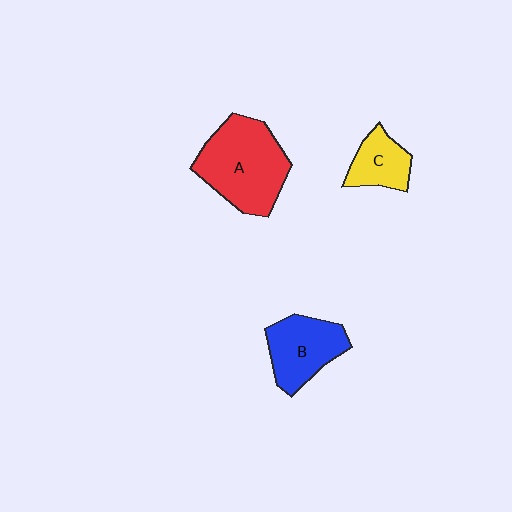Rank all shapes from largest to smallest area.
From largest to smallest: A (red), B (blue), C (yellow).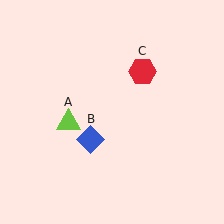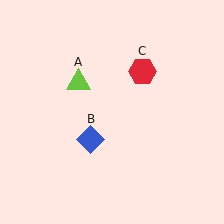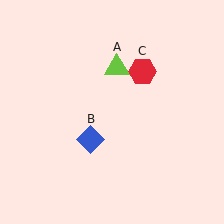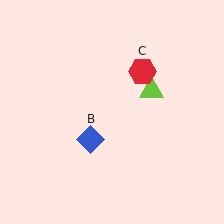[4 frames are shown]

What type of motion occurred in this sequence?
The lime triangle (object A) rotated clockwise around the center of the scene.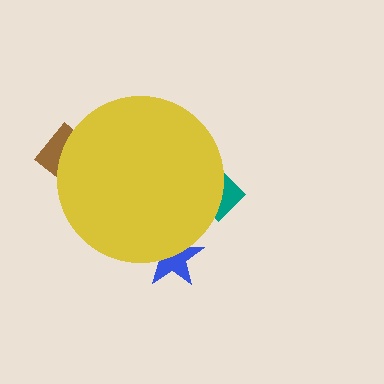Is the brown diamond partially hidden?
Yes, the brown diamond is partially hidden behind the yellow circle.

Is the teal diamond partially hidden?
Yes, the teal diamond is partially hidden behind the yellow circle.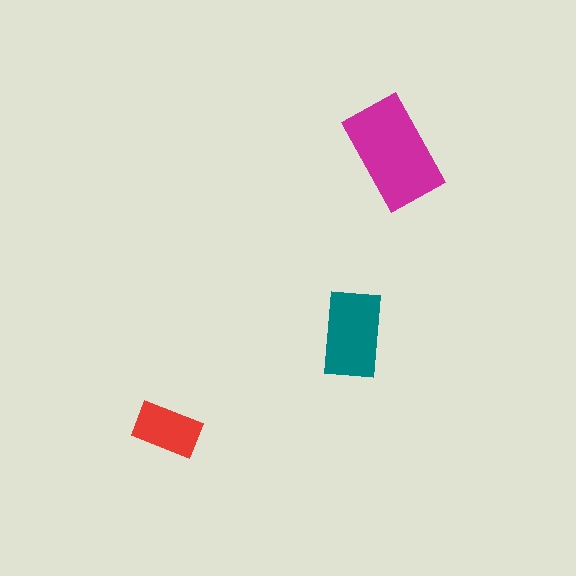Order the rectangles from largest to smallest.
the magenta one, the teal one, the red one.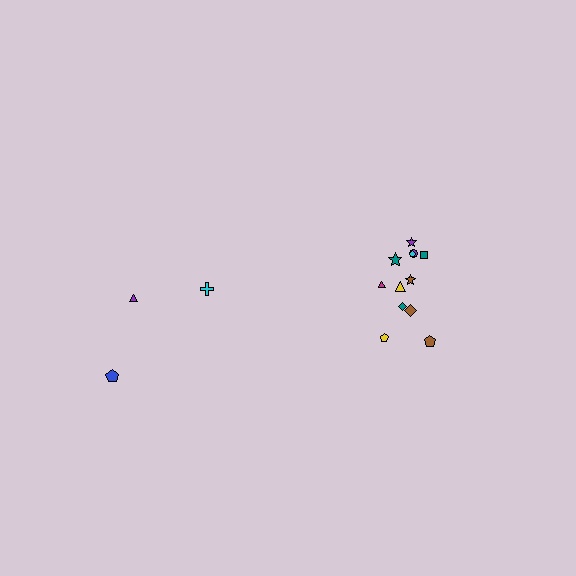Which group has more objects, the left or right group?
The right group.